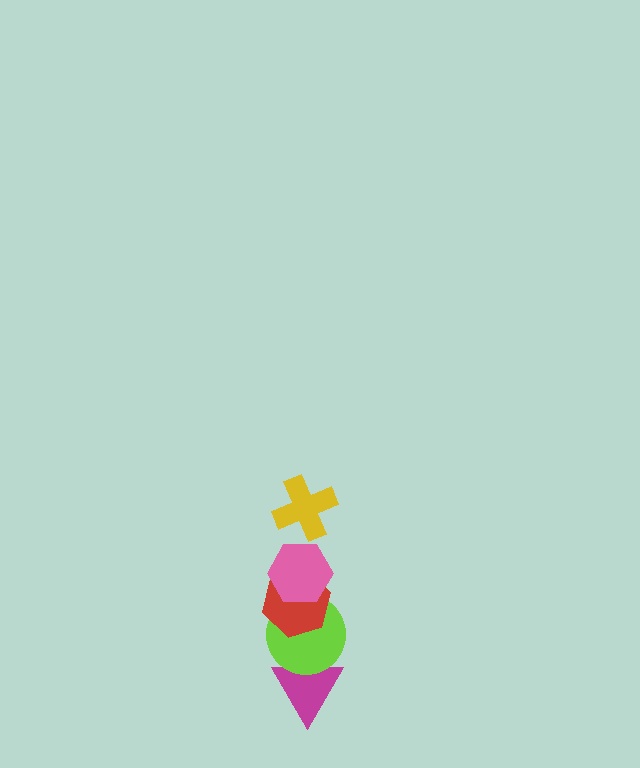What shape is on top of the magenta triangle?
The lime circle is on top of the magenta triangle.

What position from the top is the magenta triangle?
The magenta triangle is 5th from the top.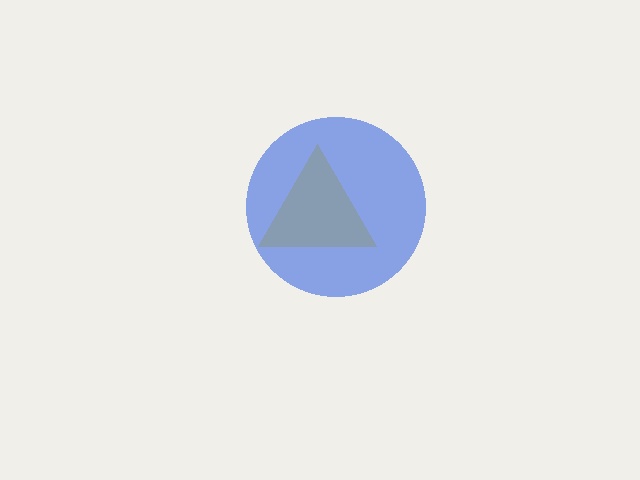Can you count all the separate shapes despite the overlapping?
Yes, there are 2 separate shapes.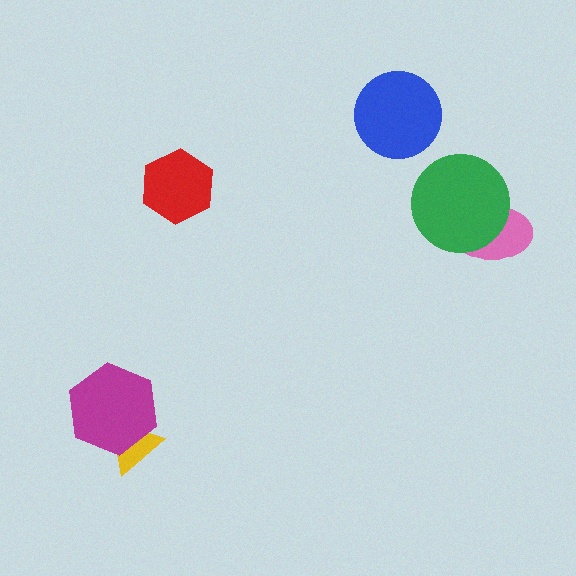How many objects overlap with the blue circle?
0 objects overlap with the blue circle.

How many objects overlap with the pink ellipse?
1 object overlaps with the pink ellipse.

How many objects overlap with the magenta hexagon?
1 object overlaps with the magenta hexagon.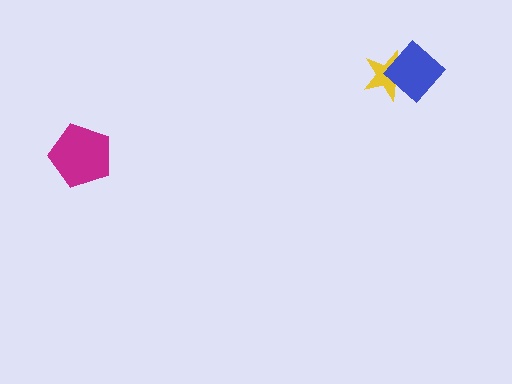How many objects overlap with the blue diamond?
1 object overlaps with the blue diamond.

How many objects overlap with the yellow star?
1 object overlaps with the yellow star.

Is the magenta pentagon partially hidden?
No, no other shape covers it.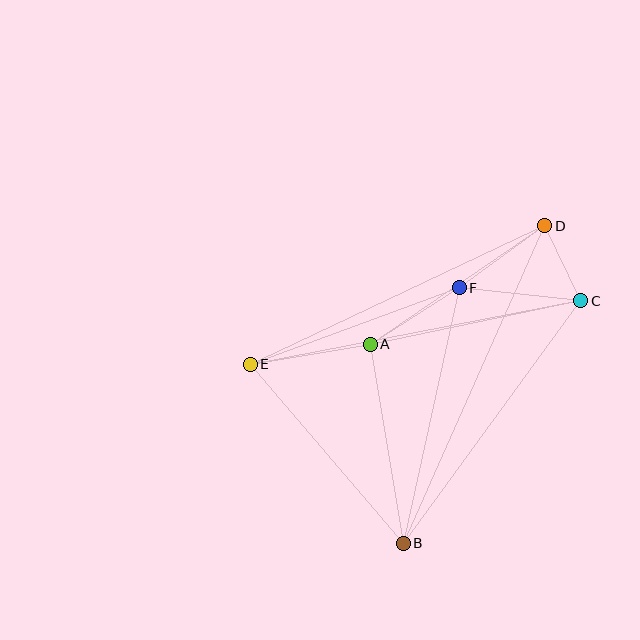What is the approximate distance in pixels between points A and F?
The distance between A and F is approximately 105 pixels.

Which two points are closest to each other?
Points C and D are closest to each other.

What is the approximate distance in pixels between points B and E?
The distance between B and E is approximately 235 pixels.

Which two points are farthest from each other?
Points B and D are farthest from each other.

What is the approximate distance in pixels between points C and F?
The distance between C and F is approximately 122 pixels.